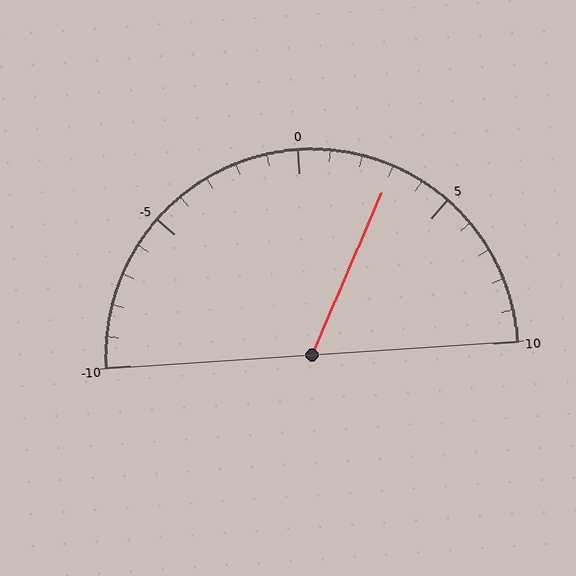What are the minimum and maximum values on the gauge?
The gauge ranges from -10 to 10.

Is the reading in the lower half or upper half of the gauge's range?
The reading is in the upper half of the range (-10 to 10).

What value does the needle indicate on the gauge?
The needle indicates approximately 3.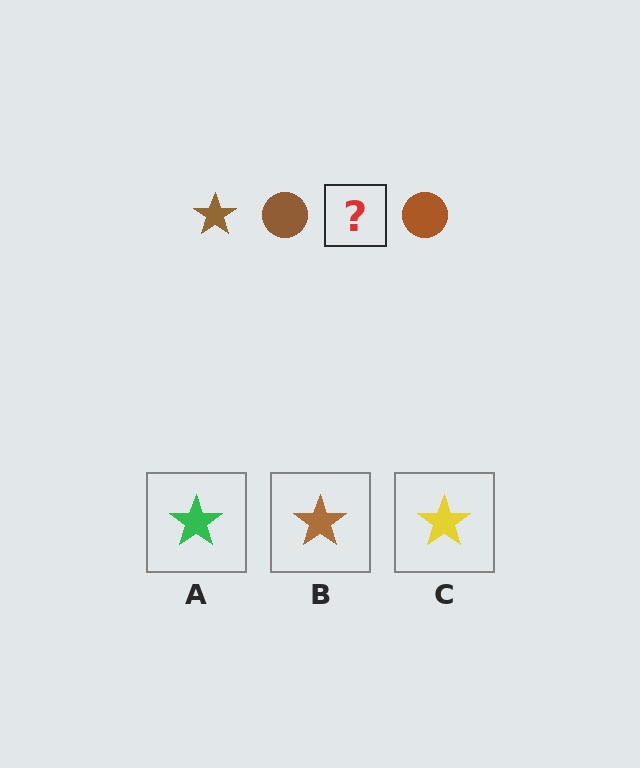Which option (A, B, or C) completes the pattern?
B.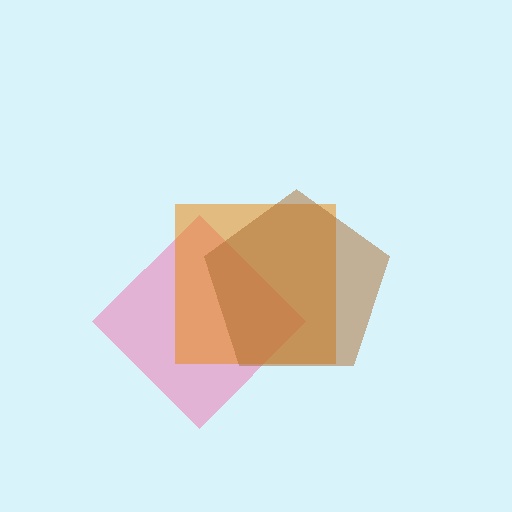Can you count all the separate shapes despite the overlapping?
Yes, there are 3 separate shapes.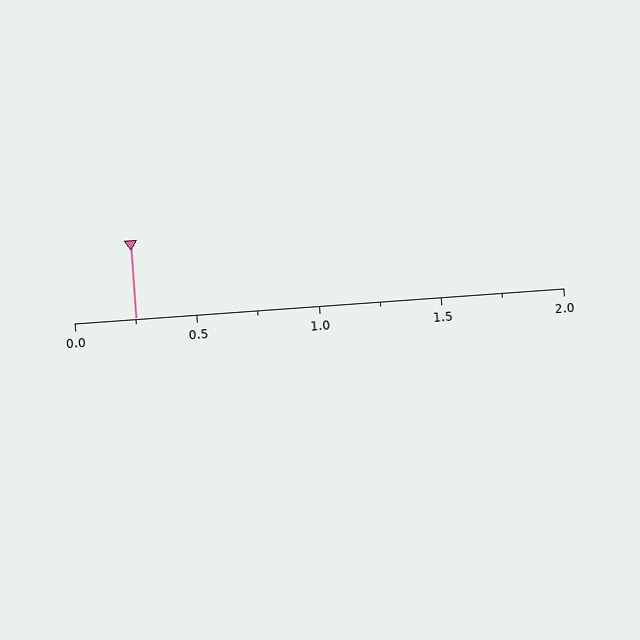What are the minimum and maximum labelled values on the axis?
The axis runs from 0.0 to 2.0.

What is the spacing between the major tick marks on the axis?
The major ticks are spaced 0.5 apart.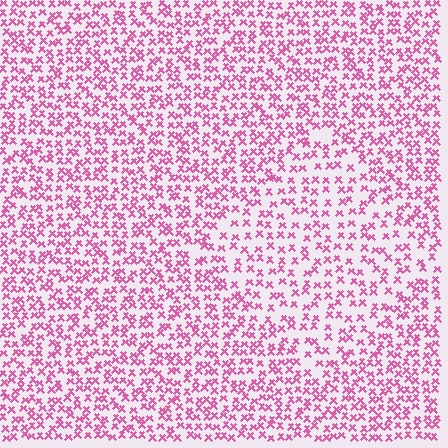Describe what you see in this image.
The image contains small pink elements arranged at two different densities. A diamond-shaped region is visible where the elements are less densely packed than the surrounding area.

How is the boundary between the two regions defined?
The boundary is defined by a change in element density (approximately 1.6x ratio). All elements are the same color, size, and shape.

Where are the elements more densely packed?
The elements are more densely packed outside the diamond boundary.